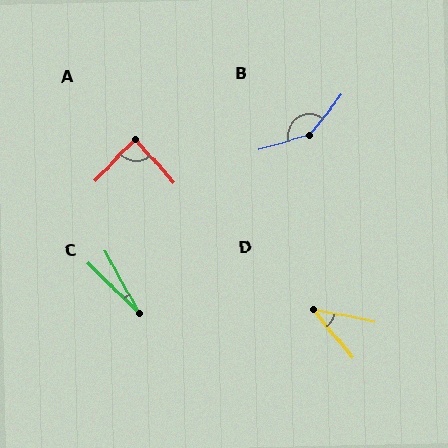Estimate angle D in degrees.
Approximately 40 degrees.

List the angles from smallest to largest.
C (17°), D (40°), A (85°), B (145°).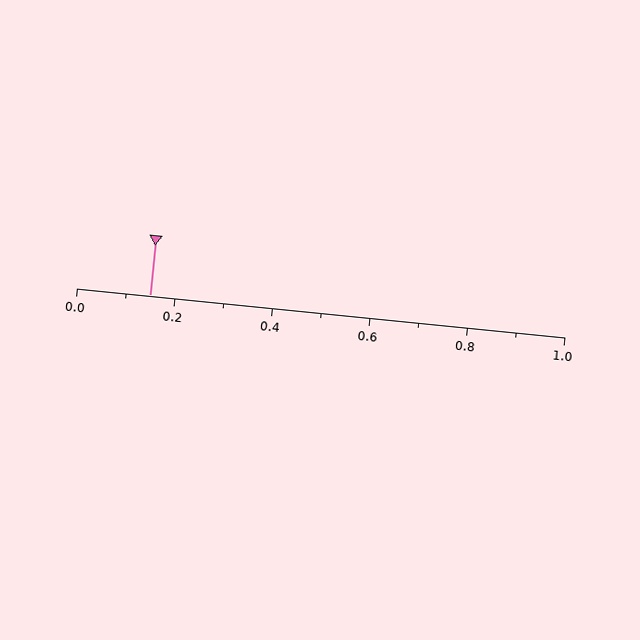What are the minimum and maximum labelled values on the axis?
The axis runs from 0.0 to 1.0.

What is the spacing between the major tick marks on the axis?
The major ticks are spaced 0.2 apart.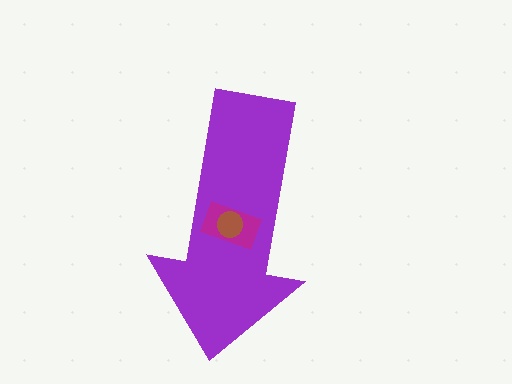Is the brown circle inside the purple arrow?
Yes.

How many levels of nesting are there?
3.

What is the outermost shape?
The purple arrow.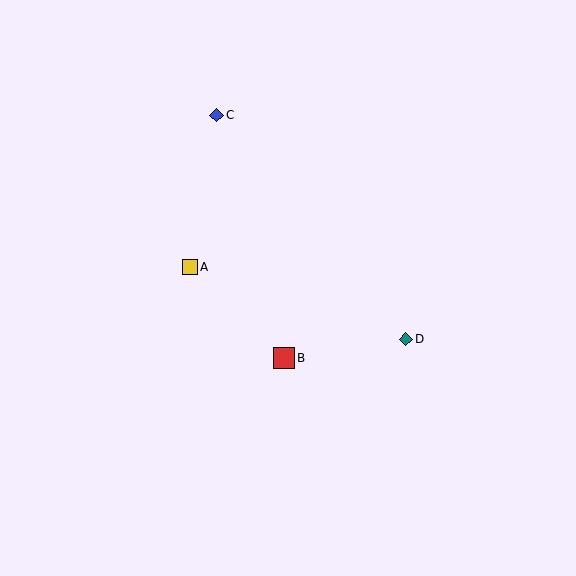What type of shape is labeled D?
Shape D is a teal diamond.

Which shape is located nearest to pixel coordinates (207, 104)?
The blue diamond (labeled C) at (216, 115) is nearest to that location.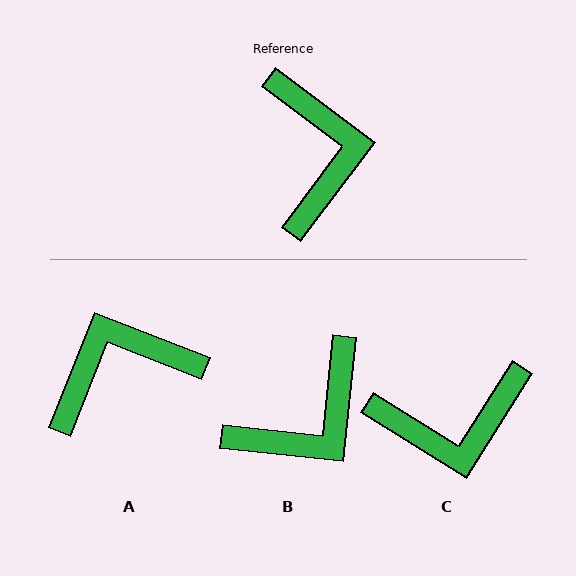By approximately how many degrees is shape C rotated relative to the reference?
Approximately 85 degrees clockwise.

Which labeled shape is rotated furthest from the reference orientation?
A, about 105 degrees away.